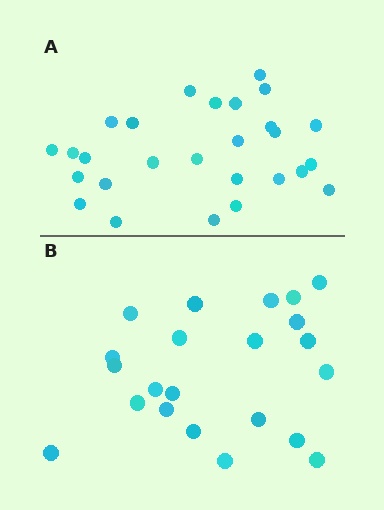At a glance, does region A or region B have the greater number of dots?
Region A (the top region) has more dots.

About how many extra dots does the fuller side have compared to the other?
Region A has about 5 more dots than region B.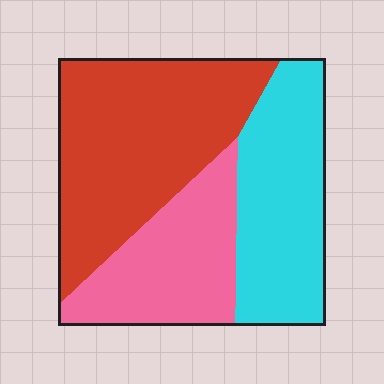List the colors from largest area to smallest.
From largest to smallest: red, cyan, pink.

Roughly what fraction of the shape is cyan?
Cyan covers about 30% of the shape.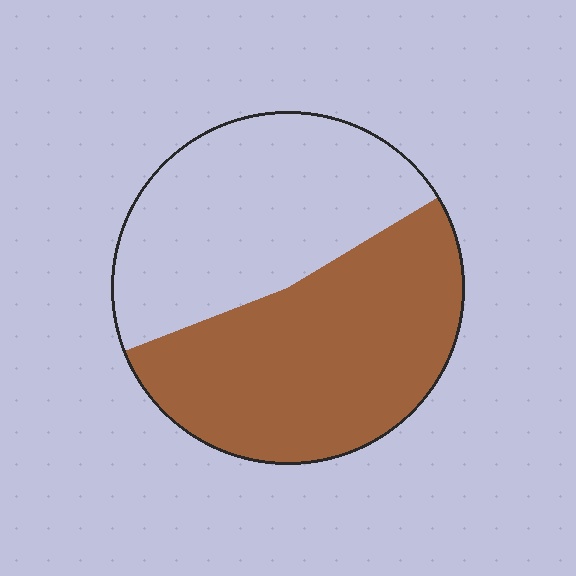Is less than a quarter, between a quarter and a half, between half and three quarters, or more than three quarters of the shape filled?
Between half and three quarters.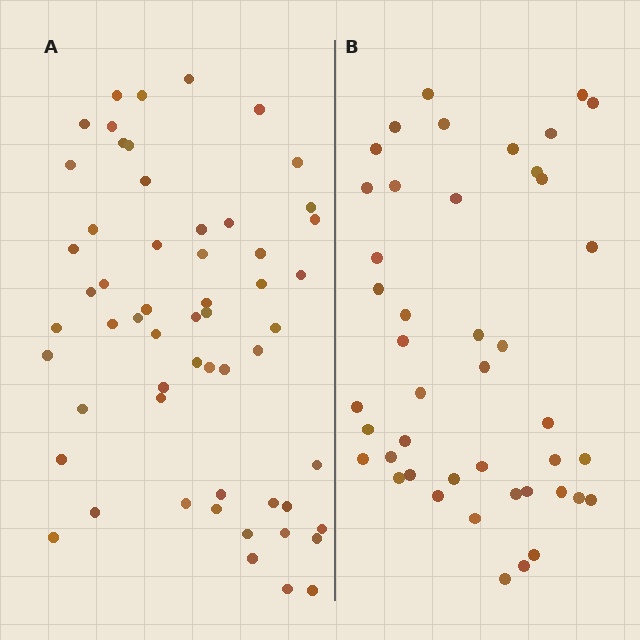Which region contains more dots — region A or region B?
Region A (the left region) has more dots.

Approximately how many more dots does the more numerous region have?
Region A has approximately 15 more dots than region B.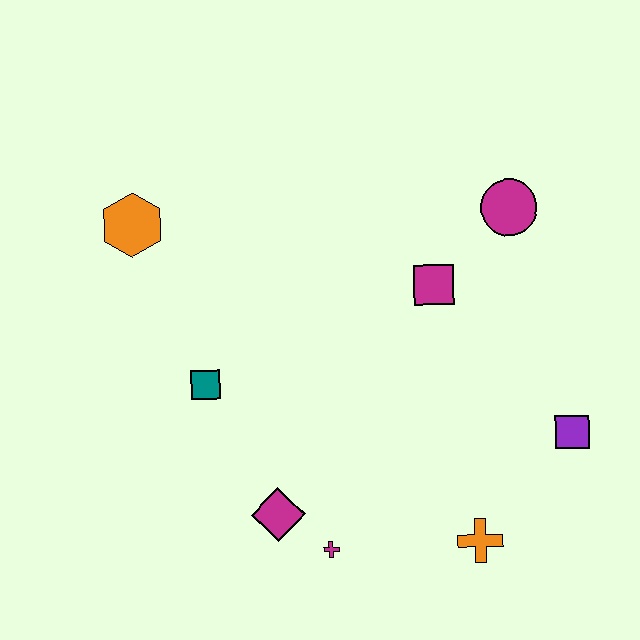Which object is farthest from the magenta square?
The orange hexagon is farthest from the magenta square.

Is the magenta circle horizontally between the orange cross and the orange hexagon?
No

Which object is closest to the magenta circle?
The magenta square is closest to the magenta circle.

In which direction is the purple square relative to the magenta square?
The purple square is below the magenta square.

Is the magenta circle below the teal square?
No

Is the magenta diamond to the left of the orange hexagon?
No